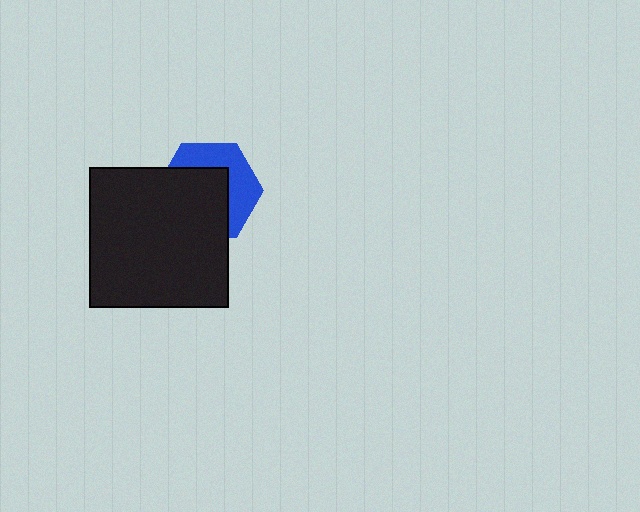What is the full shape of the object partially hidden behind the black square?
The partially hidden object is a blue hexagon.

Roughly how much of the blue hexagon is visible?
A small part of it is visible (roughly 42%).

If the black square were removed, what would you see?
You would see the complete blue hexagon.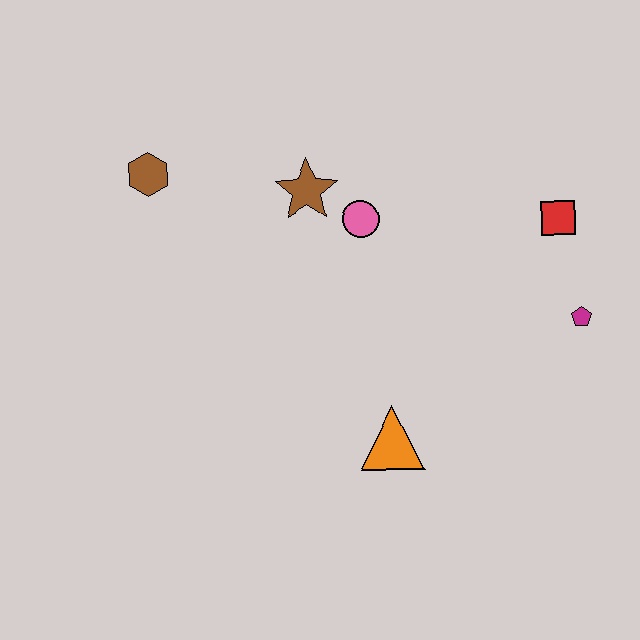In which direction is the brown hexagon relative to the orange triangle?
The brown hexagon is above the orange triangle.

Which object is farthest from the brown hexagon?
The magenta pentagon is farthest from the brown hexagon.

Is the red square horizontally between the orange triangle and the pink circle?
No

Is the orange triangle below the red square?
Yes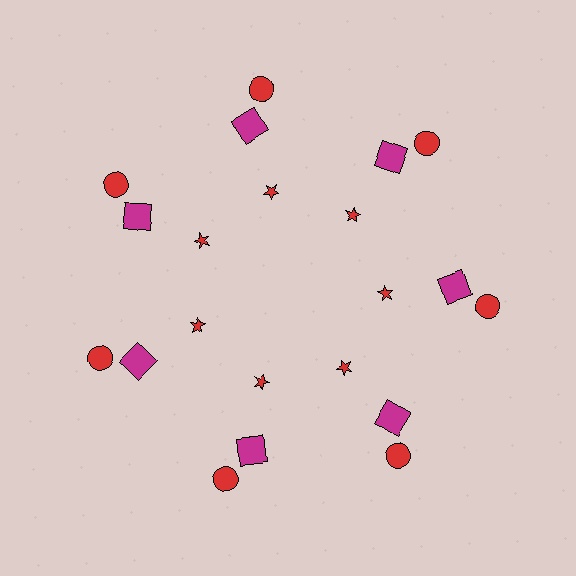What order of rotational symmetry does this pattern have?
This pattern has 7-fold rotational symmetry.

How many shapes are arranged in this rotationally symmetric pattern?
There are 21 shapes, arranged in 7 groups of 3.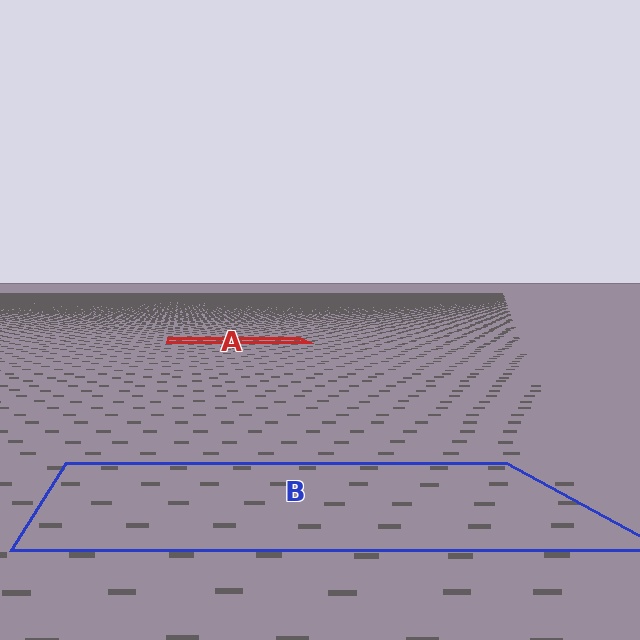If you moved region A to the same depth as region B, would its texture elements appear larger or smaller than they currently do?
They would appear larger. At a closer depth, the same texture elements are projected at a bigger on-screen size.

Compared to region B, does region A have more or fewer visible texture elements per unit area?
Region A has more texture elements per unit area — they are packed more densely because it is farther away.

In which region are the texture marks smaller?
The texture marks are smaller in region A, because it is farther away.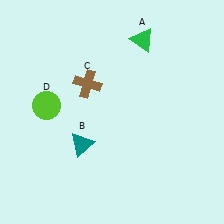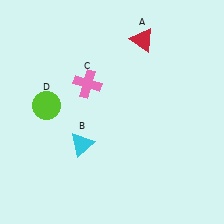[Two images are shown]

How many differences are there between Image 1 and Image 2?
There are 3 differences between the two images.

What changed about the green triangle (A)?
In Image 1, A is green. In Image 2, it changed to red.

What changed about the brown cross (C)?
In Image 1, C is brown. In Image 2, it changed to pink.